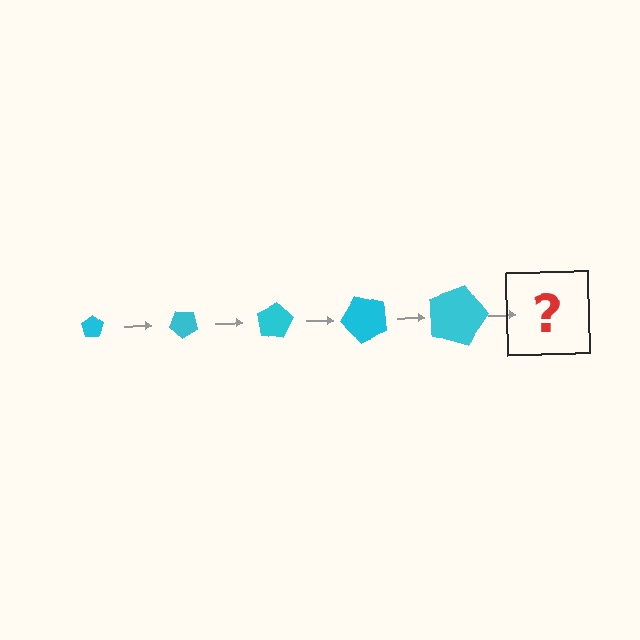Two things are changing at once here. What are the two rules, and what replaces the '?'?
The two rules are that the pentagon grows larger each step and it rotates 40 degrees each step. The '?' should be a pentagon, larger than the previous one and rotated 200 degrees from the start.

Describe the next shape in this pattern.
It should be a pentagon, larger than the previous one and rotated 200 degrees from the start.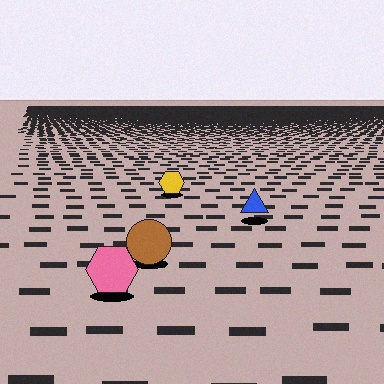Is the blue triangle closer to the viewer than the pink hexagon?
No. The pink hexagon is closer — you can tell from the texture gradient: the ground texture is coarser near it.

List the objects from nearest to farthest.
From nearest to farthest: the pink hexagon, the brown circle, the blue triangle, the yellow hexagon.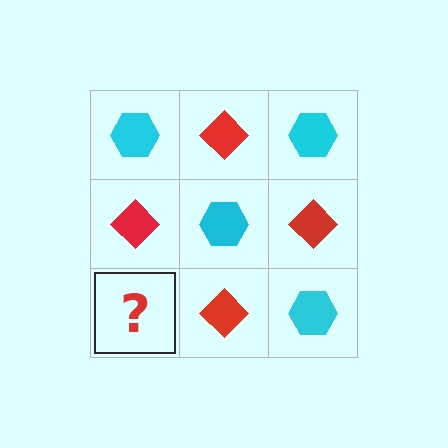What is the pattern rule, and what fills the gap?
The rule is that it alternates cyan hexagon and red diamond in a checkerboard pattern. The gap should be filled with a cyan hexagon.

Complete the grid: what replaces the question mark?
The question mark should be replaced with a cyan hexagon.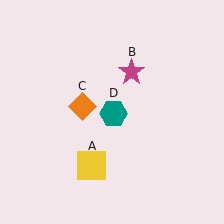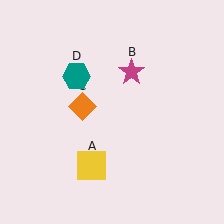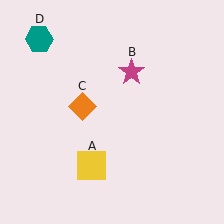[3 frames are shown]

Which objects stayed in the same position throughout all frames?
Yellow square (object A) and magenta star (object B) and orange diamond (object C) remained stationary.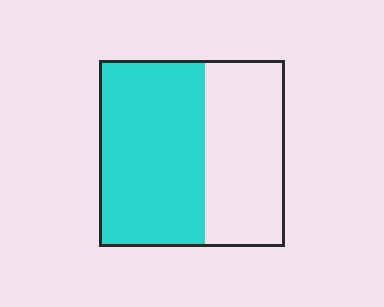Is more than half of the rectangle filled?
Yes.